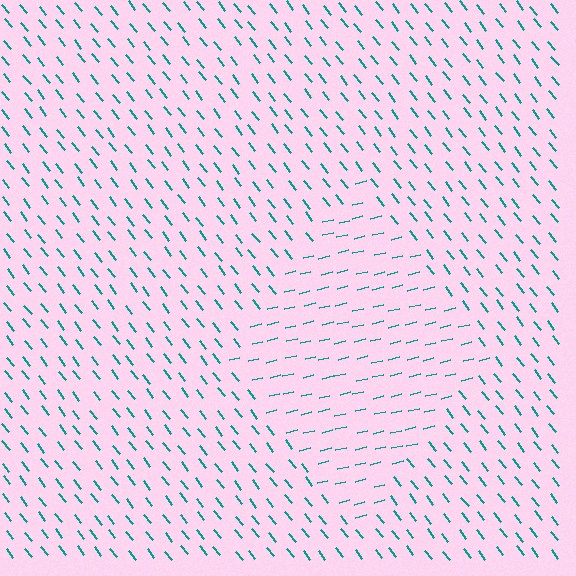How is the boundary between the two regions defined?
The boundary is defined purely by a change in line orientation (approximately 65 degrees difference). All lines are the same color and thickness.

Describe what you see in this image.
The image is filled with small teal line segments. A diamond region in the image has lines oriented differently from the surrounding lines, creating a visible texture boundary.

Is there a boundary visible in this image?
Yes, there is a texture boundary formed by a change in line orientation.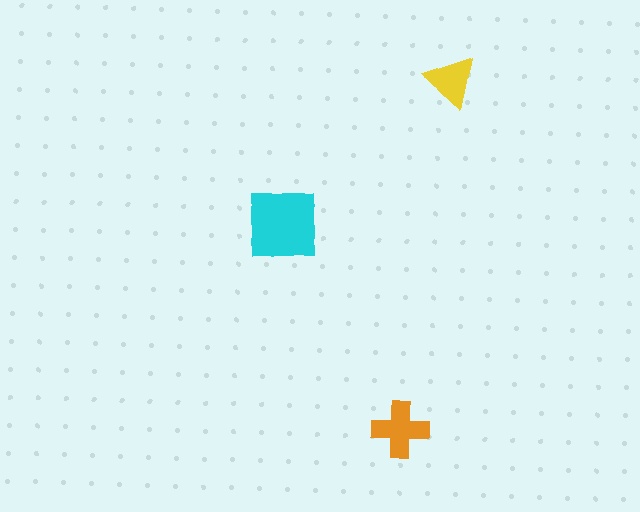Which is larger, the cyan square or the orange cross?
The cyan square.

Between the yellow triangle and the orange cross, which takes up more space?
The orange cross.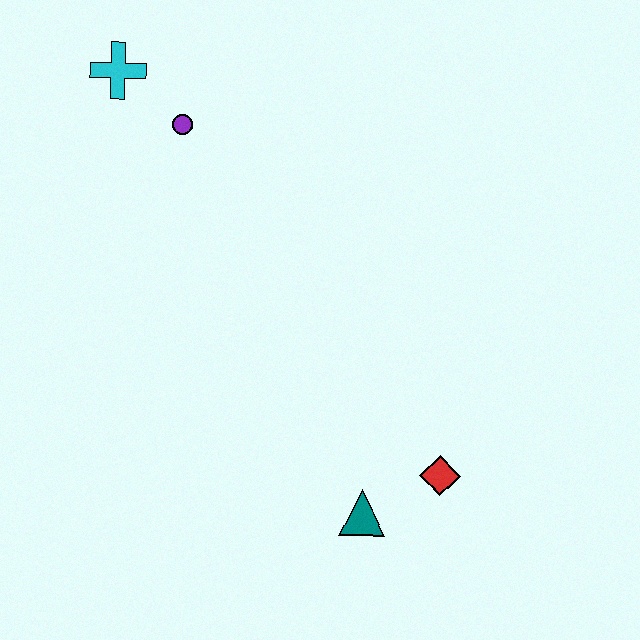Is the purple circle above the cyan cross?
No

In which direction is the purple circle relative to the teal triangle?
The purple circle is above the teal triangle.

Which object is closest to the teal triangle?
The red diamond is closest to the teal triangle.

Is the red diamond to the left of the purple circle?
No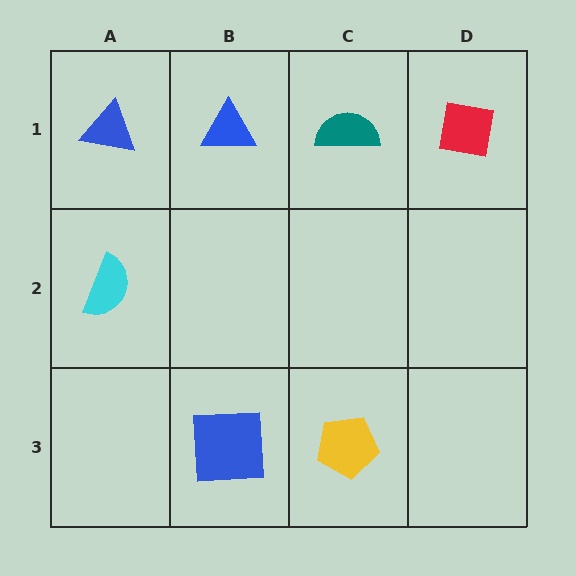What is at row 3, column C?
A yellow pentagon.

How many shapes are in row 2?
1 shape.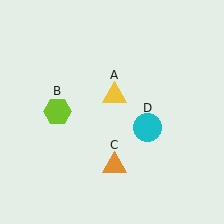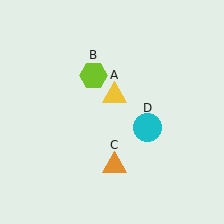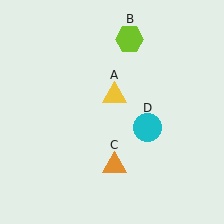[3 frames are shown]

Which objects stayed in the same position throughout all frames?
Yellow triangle (object A) and orange triangle (object C) and cyan circle (object D) remained stationary.